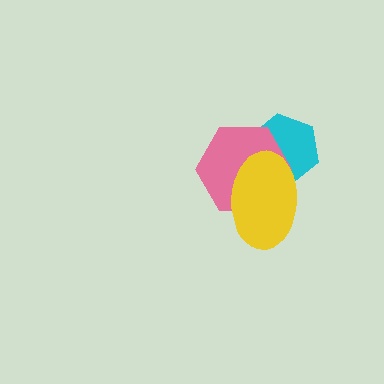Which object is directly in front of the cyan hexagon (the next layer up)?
The pink hexagon is directly in front of the cyan hexagon.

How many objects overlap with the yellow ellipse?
2 objects overlap with the yellow ellipse.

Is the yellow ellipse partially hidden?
No, no other shape covers it.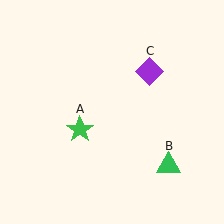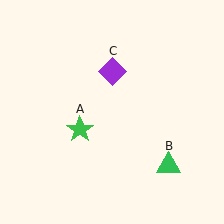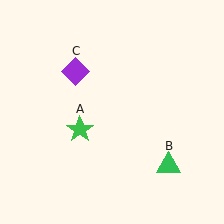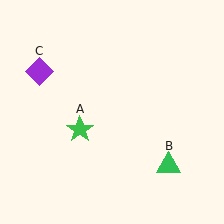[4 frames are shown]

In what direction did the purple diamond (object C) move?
The purple diamond (object C) moved left.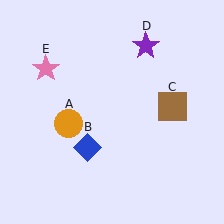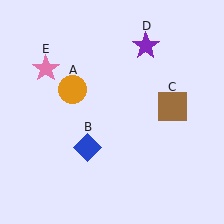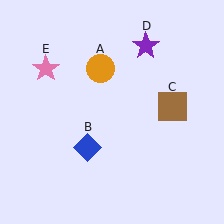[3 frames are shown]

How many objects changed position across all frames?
1 object changed position: orange circle (object A).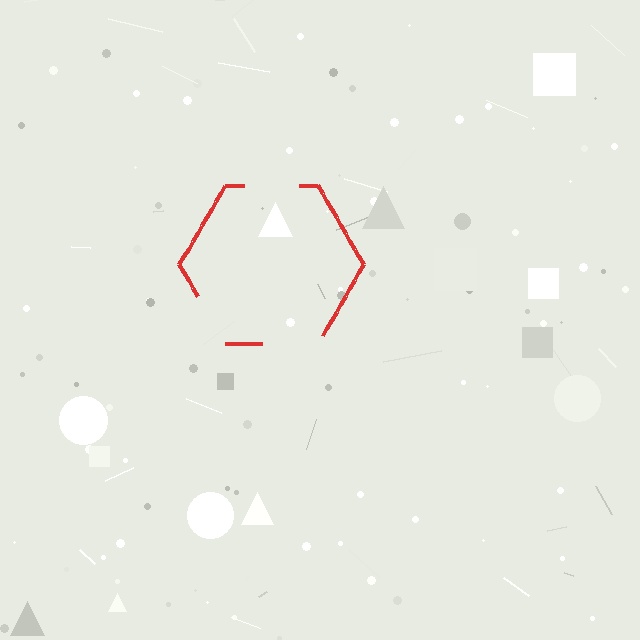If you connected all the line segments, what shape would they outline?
They would outline a hexagon.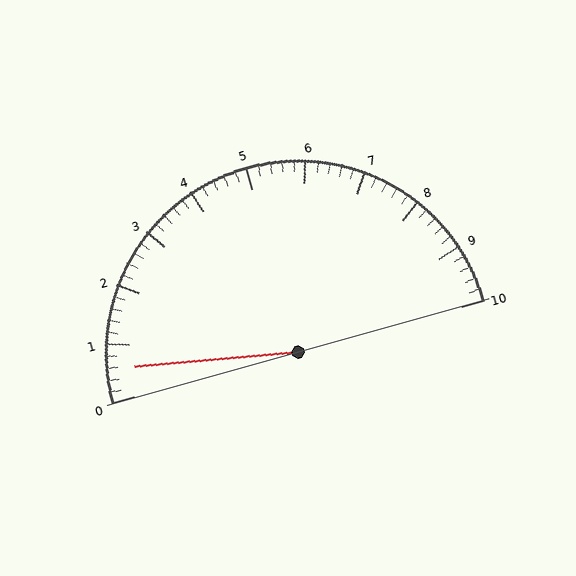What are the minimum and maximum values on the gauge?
The gauge ranges from 0 to 10.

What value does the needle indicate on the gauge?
The needle indicates approximately 0.6.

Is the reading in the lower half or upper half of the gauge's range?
The reading is in the lower half of the range (0 to 10).